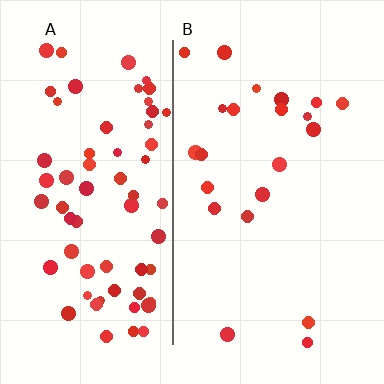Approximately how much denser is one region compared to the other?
Approximately 3.1× — region A over region B.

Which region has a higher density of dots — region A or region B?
A (the left).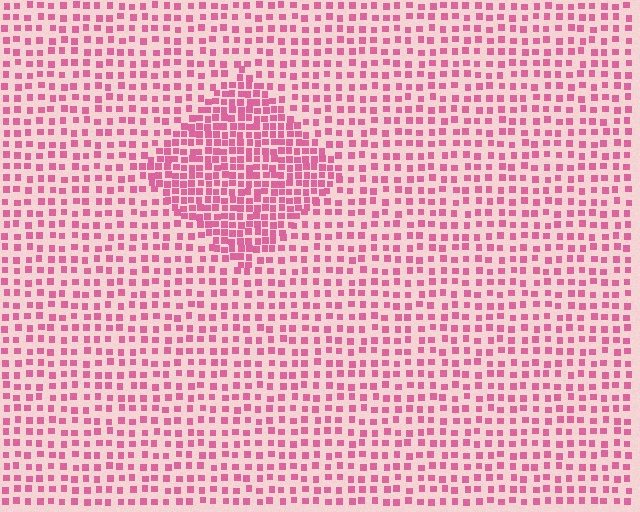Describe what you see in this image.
The image contains small pink elements arranged at two different densities. A diamond-shaped region is visible where the elements are more densely packed than the surrounding area.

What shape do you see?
I see a diamond.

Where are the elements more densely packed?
The elements are more densely packed inside the diamond boundary.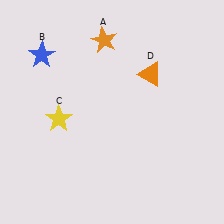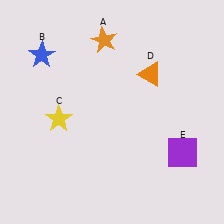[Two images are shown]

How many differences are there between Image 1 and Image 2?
There is 1 difference between the two images.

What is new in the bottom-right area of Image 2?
A purple square (E) was added in the bottom-right area of Image 2.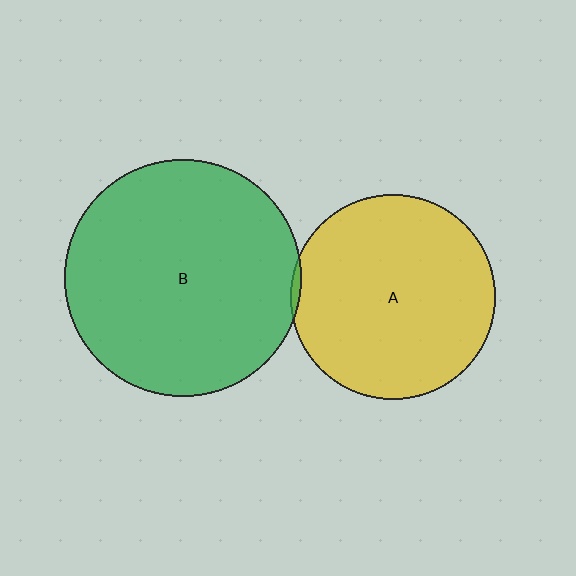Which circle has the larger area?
Circle B (green).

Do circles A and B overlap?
Yes.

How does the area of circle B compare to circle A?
Approximately 1.3 times.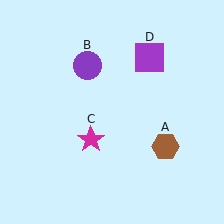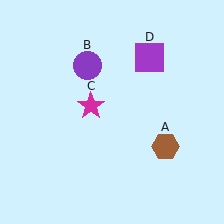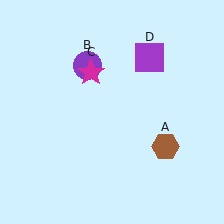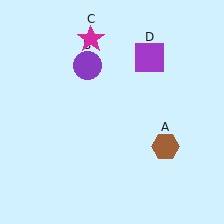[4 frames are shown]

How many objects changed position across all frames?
1 object changed position: magenta star (object C).